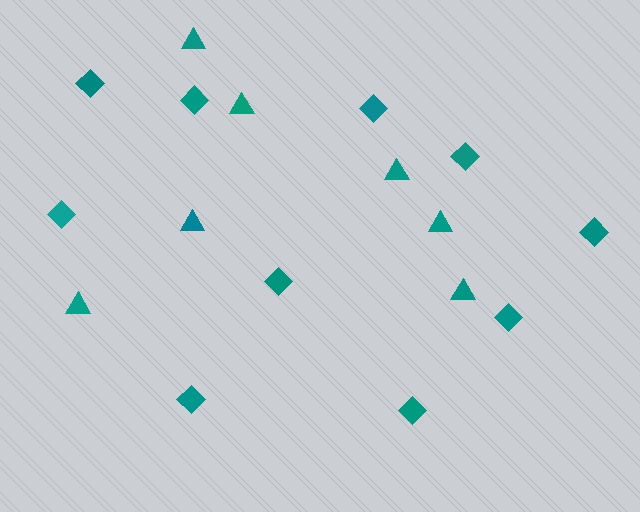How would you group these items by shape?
There are 2 groups: one group of triangles (7) and one group of diamonds (10).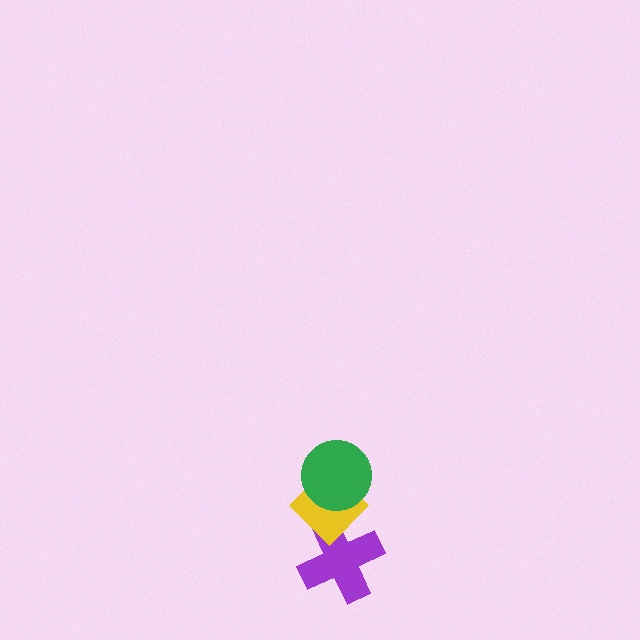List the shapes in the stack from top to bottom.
From top to bottom: the green circle, the yellow diamond, the purple cross.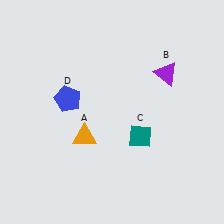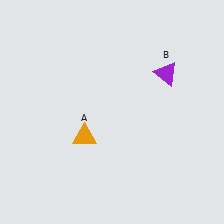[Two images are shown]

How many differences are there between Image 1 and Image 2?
There are 2 differences between the two images.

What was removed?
The teal diamond (C), the blue pentagon (D) were removed in Image 2.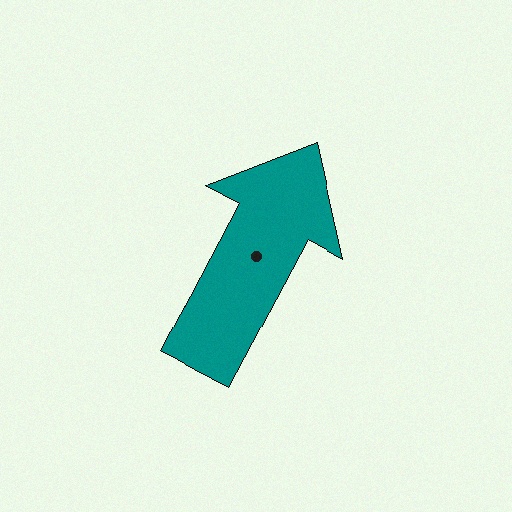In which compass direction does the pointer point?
Northeast.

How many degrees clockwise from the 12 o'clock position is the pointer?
Approximately 28 degrees.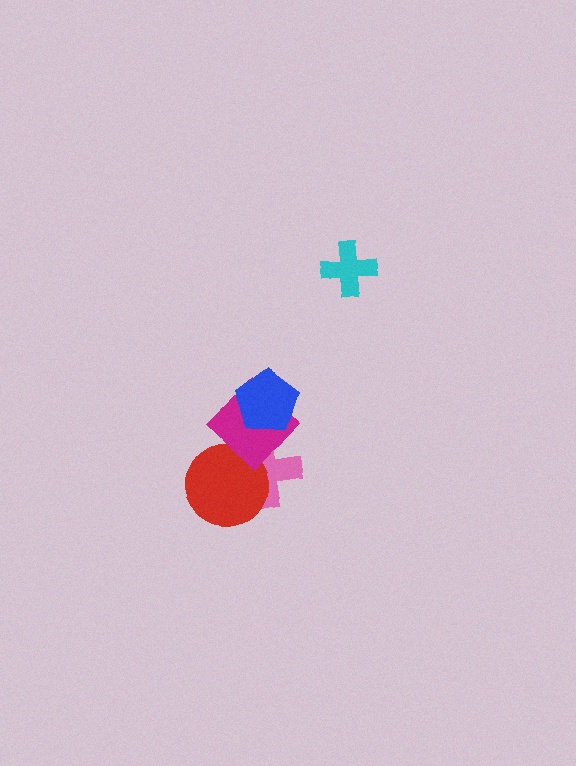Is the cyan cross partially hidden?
No, no other shape covers it.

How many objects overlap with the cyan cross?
0 objects overlap with the cyan cross.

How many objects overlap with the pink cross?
2 objects overlap with the pink cross.